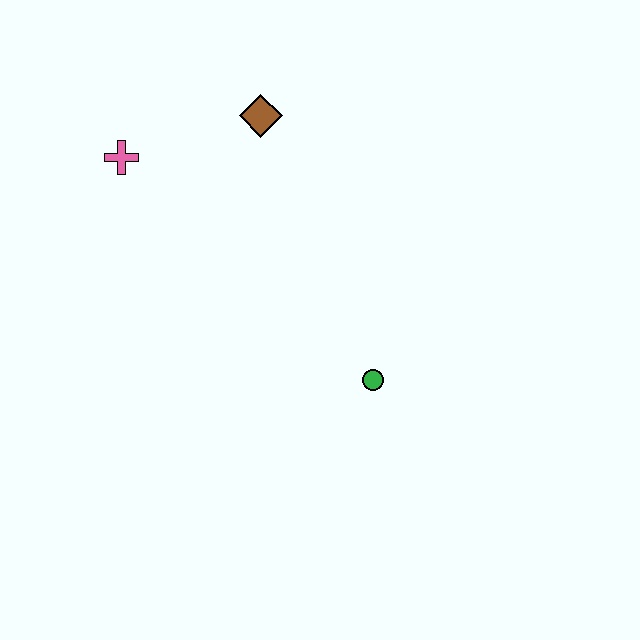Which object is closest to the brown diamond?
The pink cross is closest to the brown diamond.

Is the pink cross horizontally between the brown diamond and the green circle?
No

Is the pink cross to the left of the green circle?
Yes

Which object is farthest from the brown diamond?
The green circle is farthest from the brown diamond.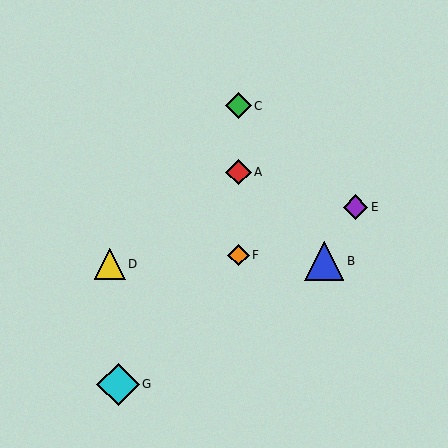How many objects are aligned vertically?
3 objects (A, C, F) are aligned vertically.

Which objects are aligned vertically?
Objects A, C, F are aligned vertically.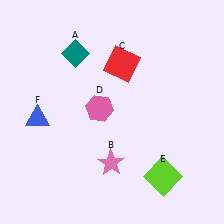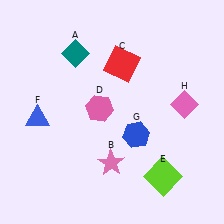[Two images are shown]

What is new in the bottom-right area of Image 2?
A blue hexagon (G) was added in the bottom-right area of Image 2.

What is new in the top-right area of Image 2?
A pink diamond (H) was added in the top-right area of Image 2.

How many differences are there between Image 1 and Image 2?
There are 2 differences between the two images.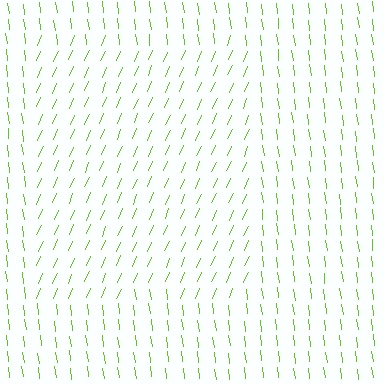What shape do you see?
I see a rectangle.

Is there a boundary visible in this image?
Yes, there is a texture boundary formed by a change in line orientation.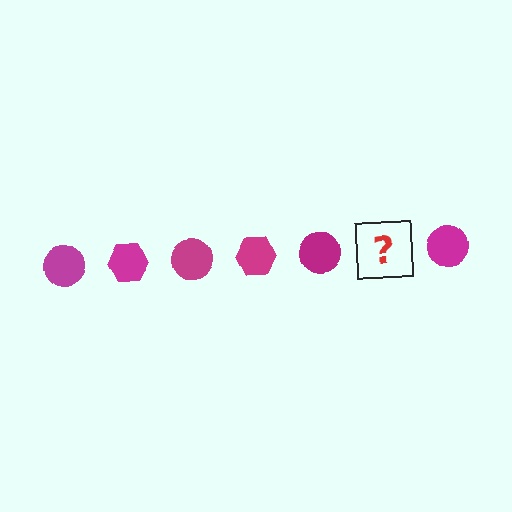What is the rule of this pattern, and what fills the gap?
The rule is that the pattern cycles through circle, hexagon shapes in magenta. The gap should be filled with a magenta hexagon.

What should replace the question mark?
The question mark should be replaced with a magenta hexagon.